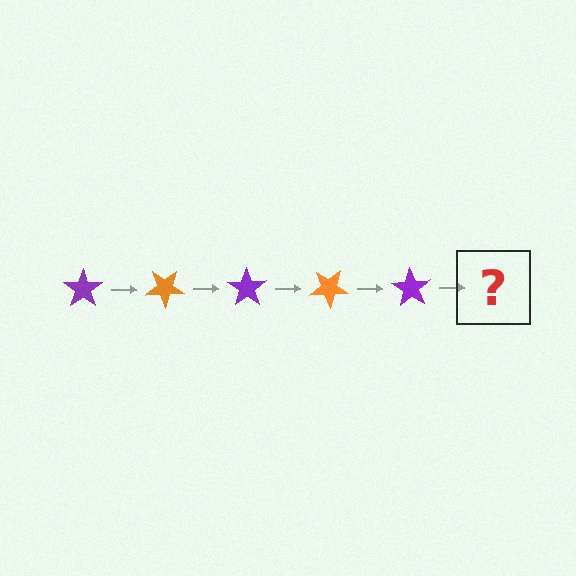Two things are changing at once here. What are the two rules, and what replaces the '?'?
The two rules are that it rotates 35 degrees each step and the color cycles through purple and orange. The '?' should be an orange star, rotated 175 degrees from the start.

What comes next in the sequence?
The next element should be an orange star, rotated 175 degrees from the start.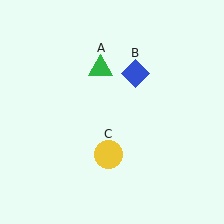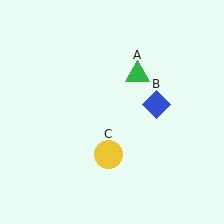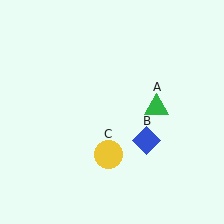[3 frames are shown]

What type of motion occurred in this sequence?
The green triangle (object A), blue diamond (object B) rotated clockwise around the center of the scene.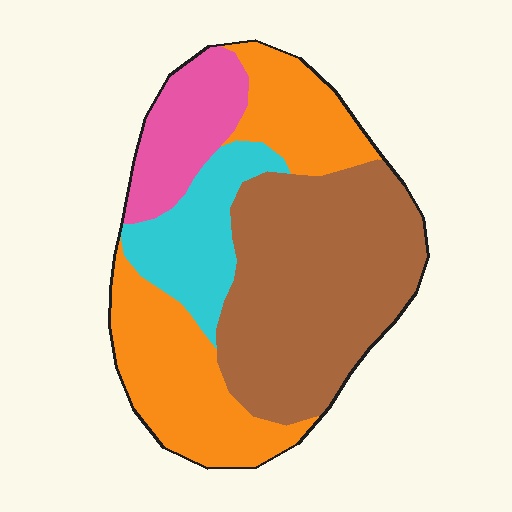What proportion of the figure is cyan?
Cyan covers about 15% of the figure.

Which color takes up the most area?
Brown, at roughly 40%.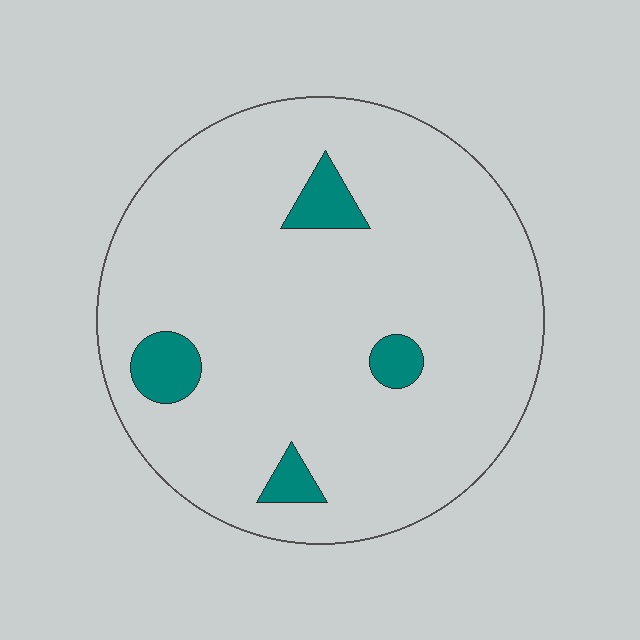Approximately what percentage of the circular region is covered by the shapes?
Approximately 10%.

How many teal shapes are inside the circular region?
4.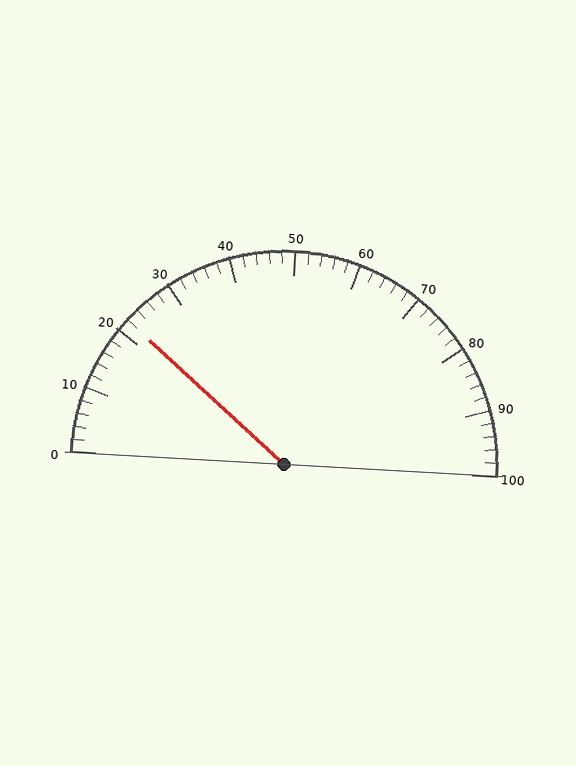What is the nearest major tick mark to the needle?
The nearest major tick mark is 20.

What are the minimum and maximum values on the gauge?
The gauge ranges from 0 to 100.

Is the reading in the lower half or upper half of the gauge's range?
The reading is in the lower half of the range (0 to 100).